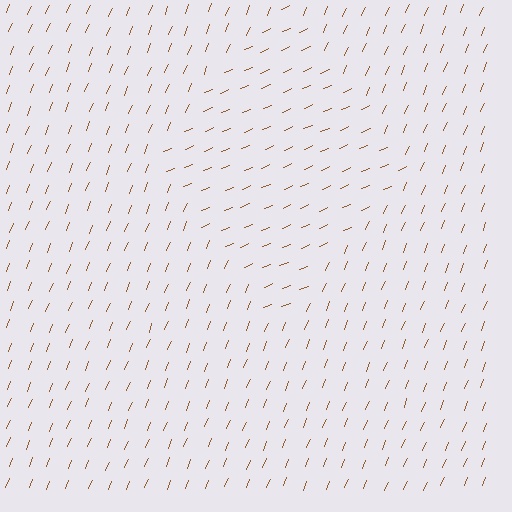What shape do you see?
I see a diamond.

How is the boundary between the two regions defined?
The boundary is defined purely by a change in line orientation (approximately 45 degrees difference). All lines are the same color and thickness.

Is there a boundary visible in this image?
Yes, there is a texture boundary formed by a change in line orientation.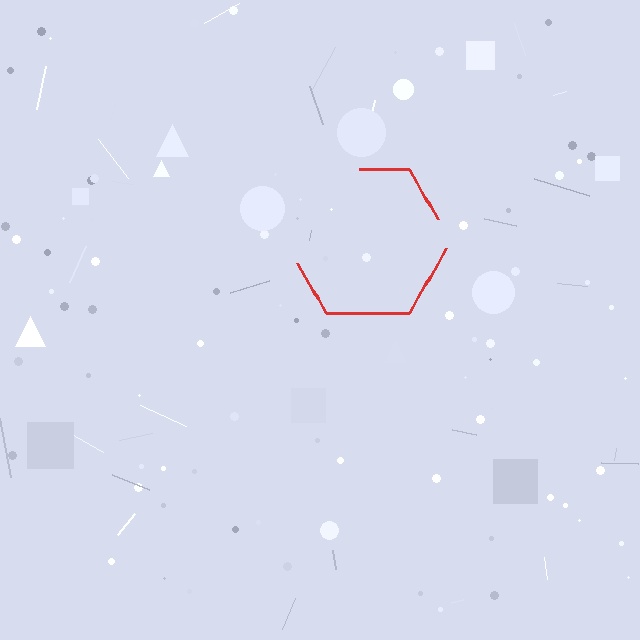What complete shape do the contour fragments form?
The contour fragments form a hexagon.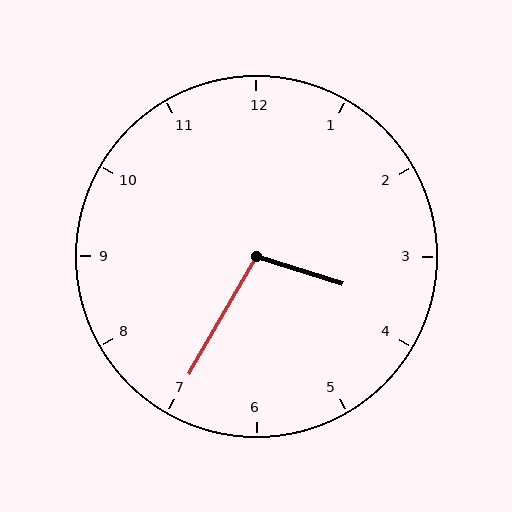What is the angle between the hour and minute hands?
Approximately 102 degrees.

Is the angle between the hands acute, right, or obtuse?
It is obtuse.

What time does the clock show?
3:35.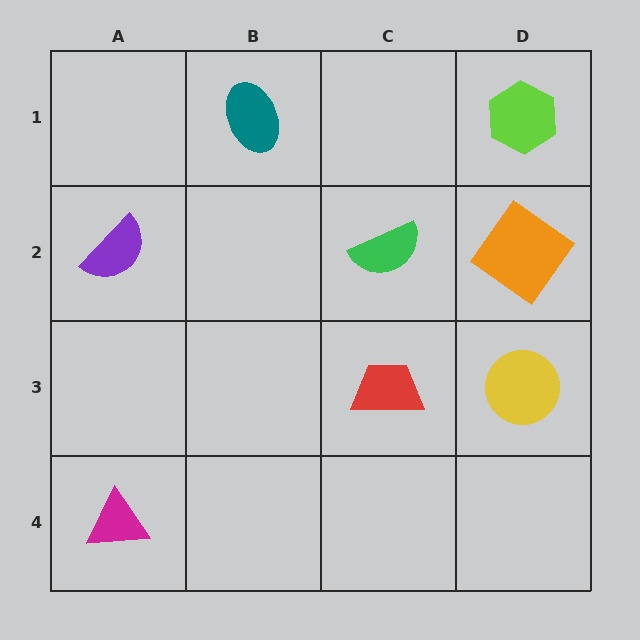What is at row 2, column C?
A green semicircle.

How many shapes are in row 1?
2 shapes.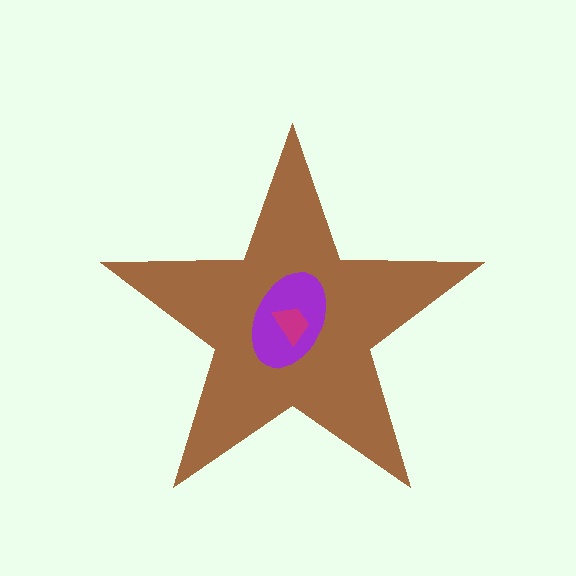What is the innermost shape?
The magenta trapezoid.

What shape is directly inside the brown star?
The purple ellipse.